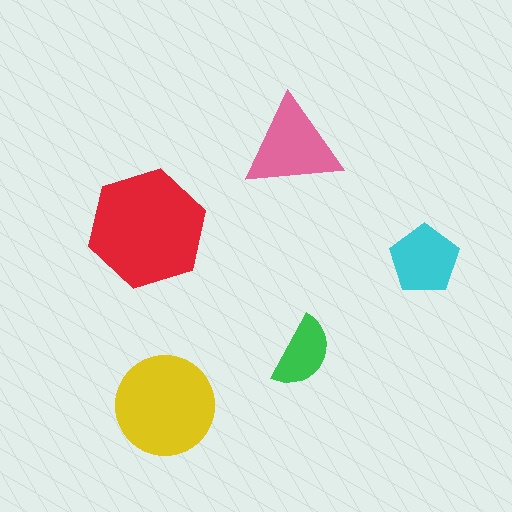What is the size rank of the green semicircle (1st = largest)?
5th.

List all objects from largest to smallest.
The red hexagon, the yellow circle, the pink triangle, the cyan pentagon, the green semicircle.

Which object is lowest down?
The yellow circle is bottommost.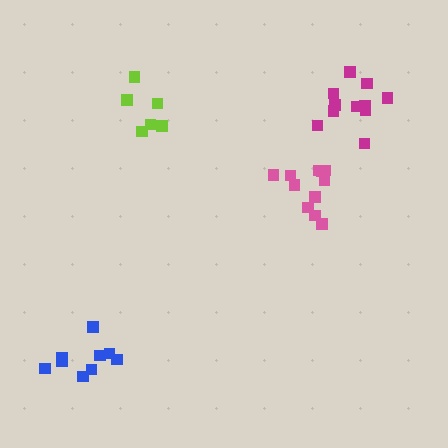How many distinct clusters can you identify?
There are 4 distinct clusters.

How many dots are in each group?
Group 1: 9 dots, Group 2: 6 dots, Group 3: 11 dots, Group 4: 11 dots (37 total).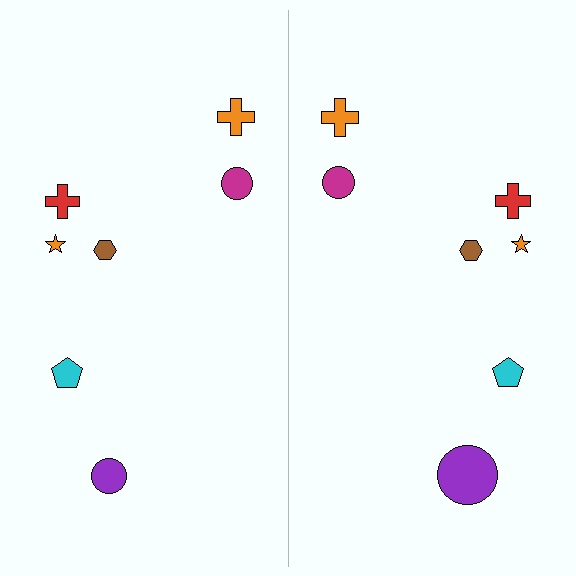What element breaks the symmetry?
The purple circle on the right side has a different size than its mirror counterpart.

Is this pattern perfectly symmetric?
No, the pattern is not perfectly symmetric. The purple circle on the right side has a different size than its mirror counterpart.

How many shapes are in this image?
There are 14 shapes in this image.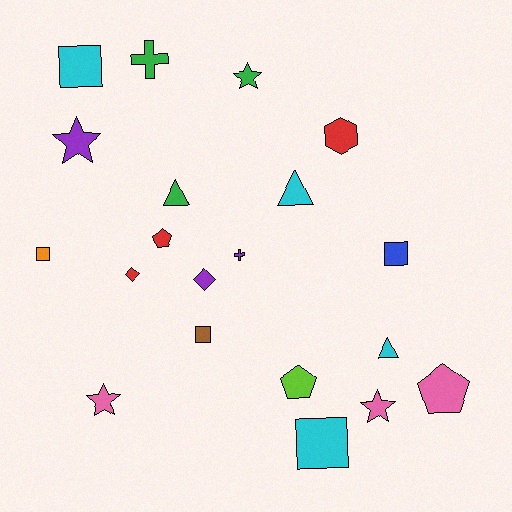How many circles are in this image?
There are no circles.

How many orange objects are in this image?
There is 1 orange object.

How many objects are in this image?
There are 20 objects.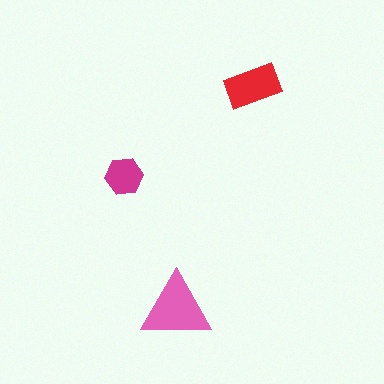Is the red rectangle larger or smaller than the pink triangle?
Smaller.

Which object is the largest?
The pink triangle.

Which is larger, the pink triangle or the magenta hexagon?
The pink triangle.